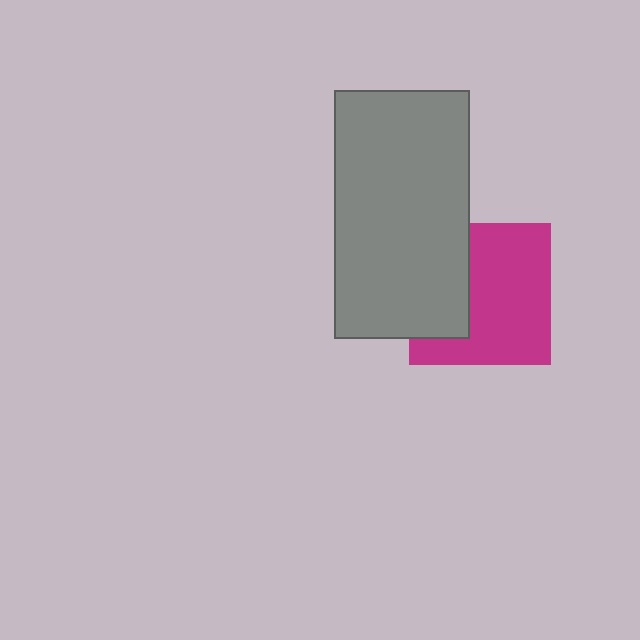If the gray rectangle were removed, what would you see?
You would see the complete magenta square.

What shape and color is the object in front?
The object in front is a gray rectangle.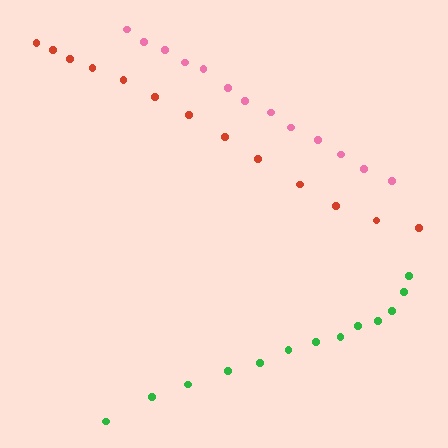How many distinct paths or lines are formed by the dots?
There are 3 distinct paths.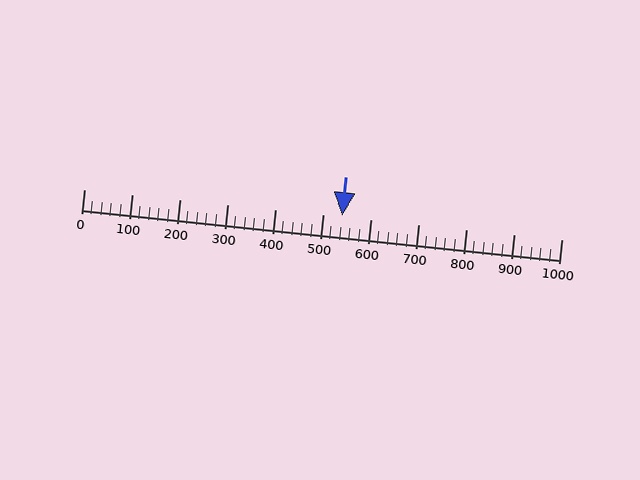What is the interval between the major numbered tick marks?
The major tick marks are spaced 100 units apart.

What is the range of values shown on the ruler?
The ruler shows values from 0 to 1000.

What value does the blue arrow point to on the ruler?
The blue arrow points to approximately 541.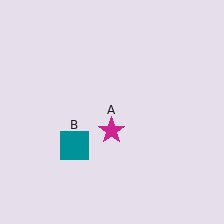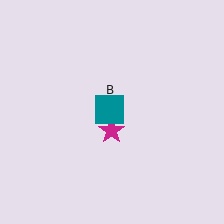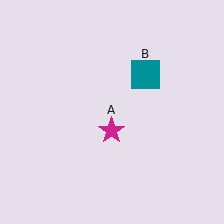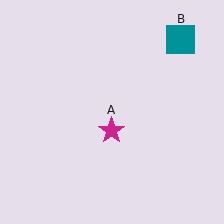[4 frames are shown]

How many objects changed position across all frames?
1 object changed position: teal square (object B).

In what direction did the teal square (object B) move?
The teal square (object B) moved up and to the right.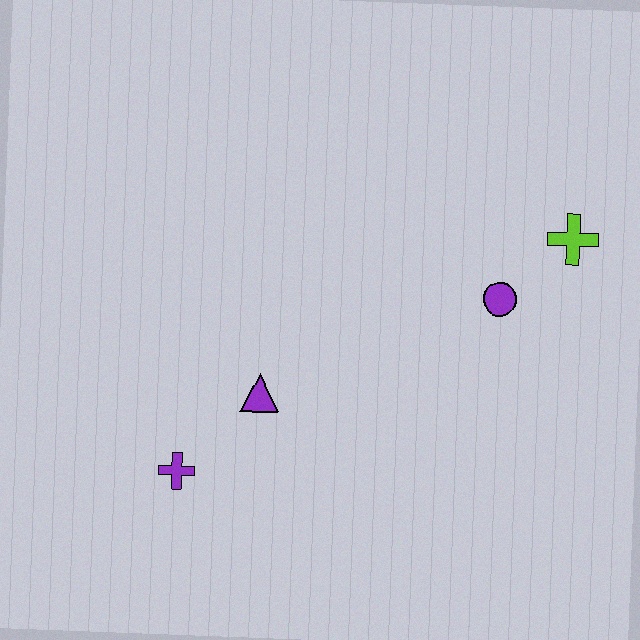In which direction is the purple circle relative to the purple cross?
The purple circle is to the right of the purple cross.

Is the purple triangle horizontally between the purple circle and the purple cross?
Yes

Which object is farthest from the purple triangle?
The lime cross is farthest from the purple triangle.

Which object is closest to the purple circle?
The lime cross is closest to the purple circle.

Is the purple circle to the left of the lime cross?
Yes